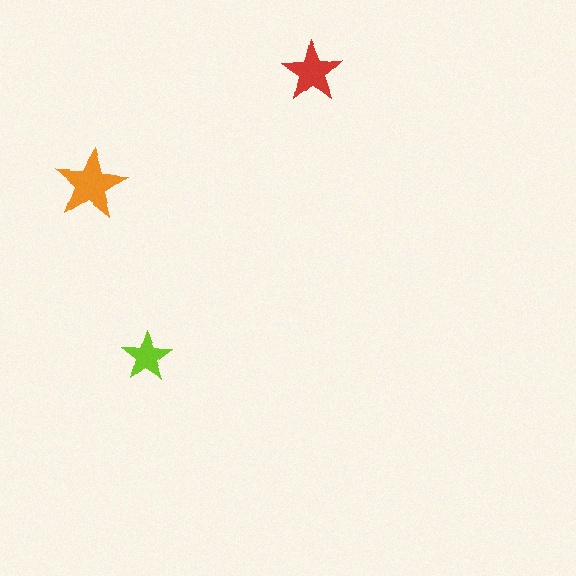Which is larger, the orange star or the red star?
The orange one.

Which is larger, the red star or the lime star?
The red one.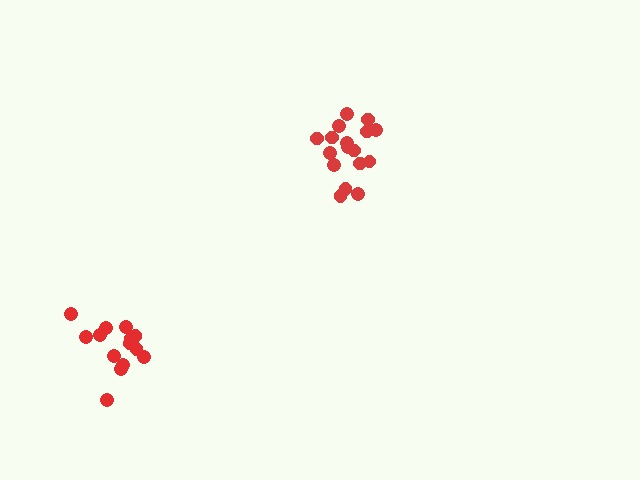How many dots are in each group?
Group 1: 17 dots, Group 2: 15 dots (32 total).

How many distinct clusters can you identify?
There are 2 distinct clusters.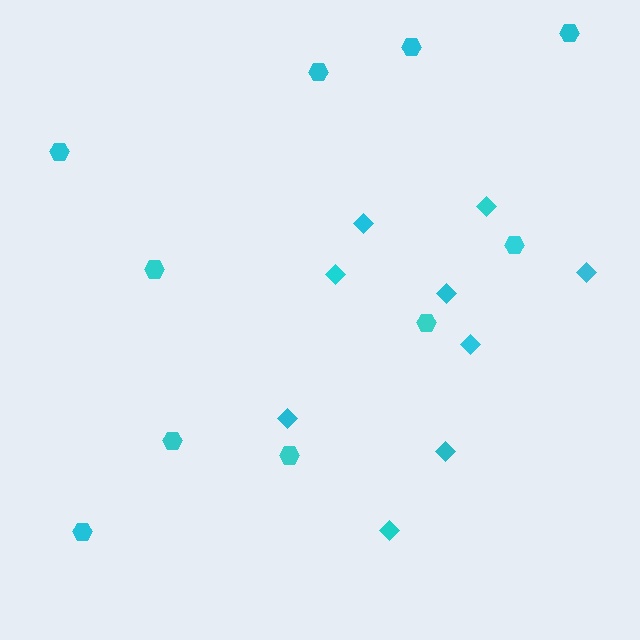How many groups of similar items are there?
There are 2 groups: one group of diamonds (9) and one group of hexagons (10).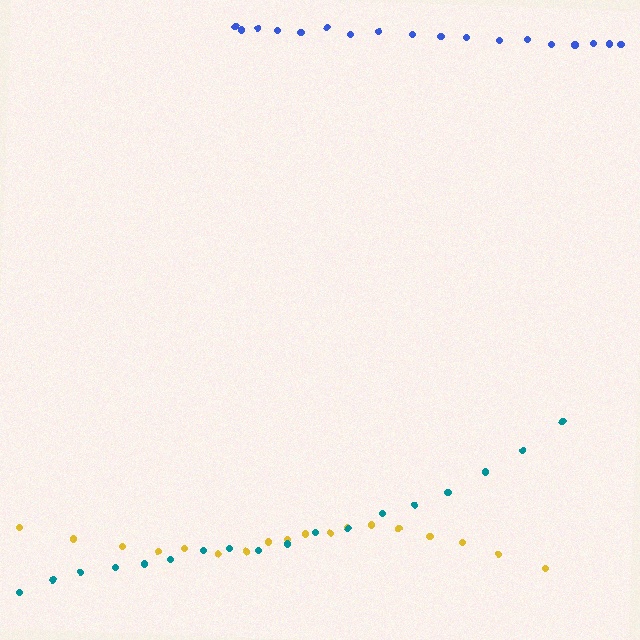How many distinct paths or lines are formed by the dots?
There are 3 distinct paths.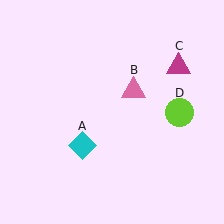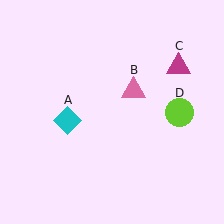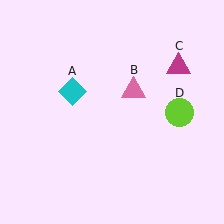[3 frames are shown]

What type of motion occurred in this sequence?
The cyan diamond (object A) rotated clockwise around the center of the scene.